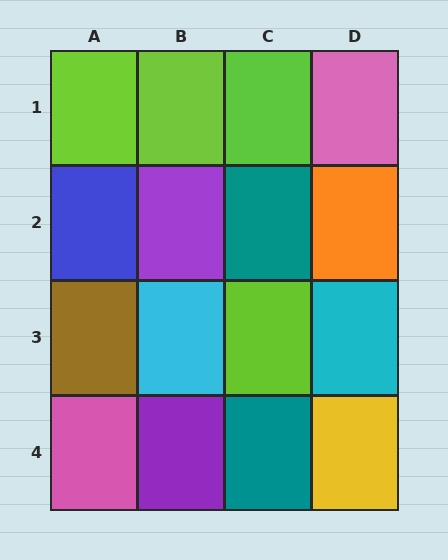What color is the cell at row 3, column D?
Cyan.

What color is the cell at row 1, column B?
Lime.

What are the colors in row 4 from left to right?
Pink, purple, teal, yellow.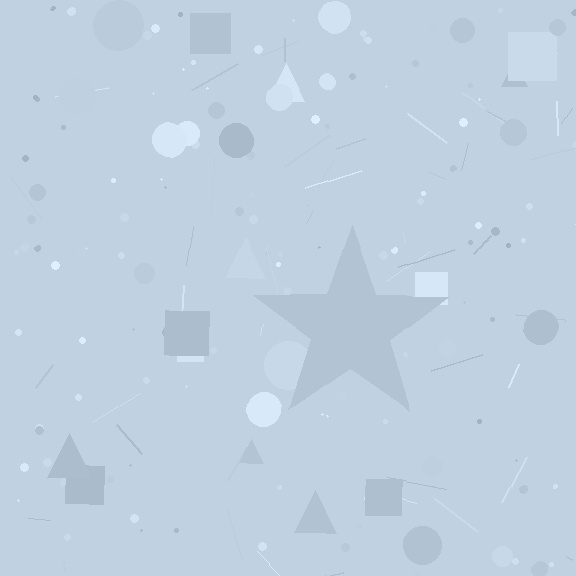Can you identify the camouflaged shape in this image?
The camouflaged shape is a star.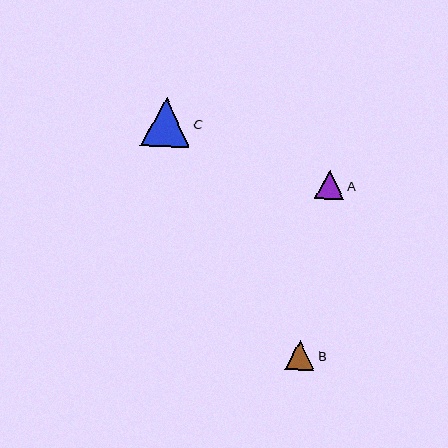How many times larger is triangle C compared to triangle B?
Triangle C is approximately 1.7 times the size of triangle B.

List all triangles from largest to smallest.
From largest to smallest: C, B, A.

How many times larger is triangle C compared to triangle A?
Triangle C is approximately 1.7 times the size of triangle A.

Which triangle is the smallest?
Triangle A is the smallest with a size of approximately 29 pixels.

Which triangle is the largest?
Triangle C is the largest with a size of approximately 49 pixels.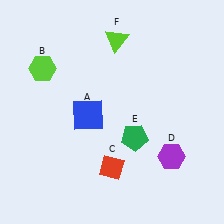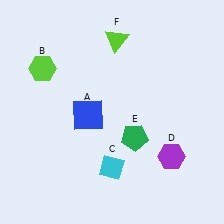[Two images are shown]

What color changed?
The diamond (C) changed from red in Image 1 to cyan in Image 2.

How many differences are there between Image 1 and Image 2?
There is 1 difference between the two images.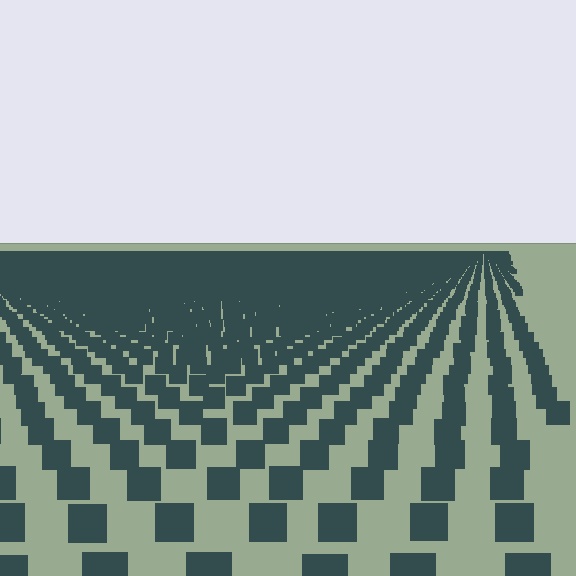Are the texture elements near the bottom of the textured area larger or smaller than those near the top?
Larger. Near the bottom, elements are closer to the viewer and appear at a bigger on-screen size.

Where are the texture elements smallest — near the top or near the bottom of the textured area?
Near the top.